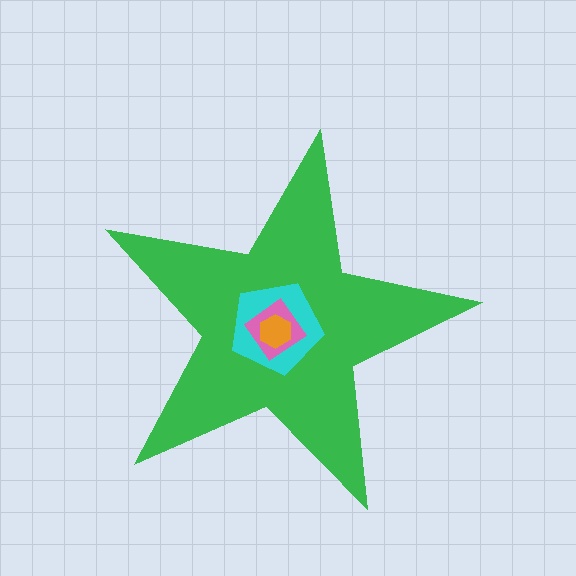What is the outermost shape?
The green star.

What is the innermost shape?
The orange hexagon.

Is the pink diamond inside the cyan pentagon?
Yes.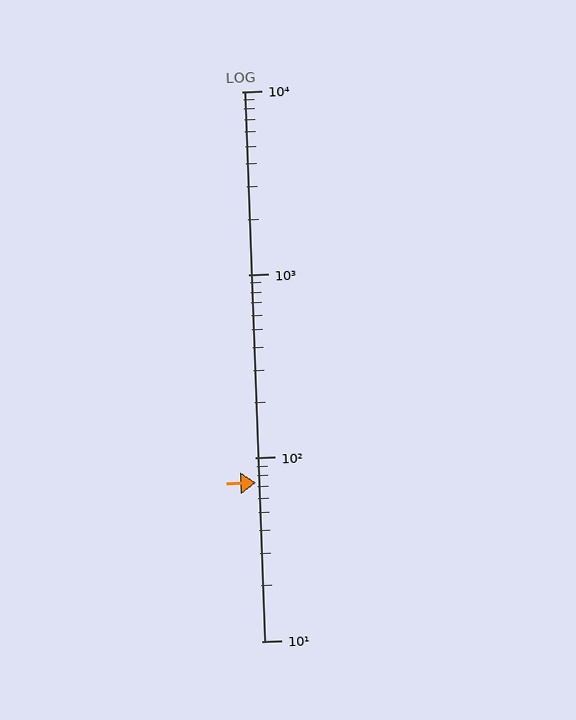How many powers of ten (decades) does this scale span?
The scale spans 3 decades, from 10 to 10000.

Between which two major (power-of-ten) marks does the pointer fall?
The pointer is between 10 and 100.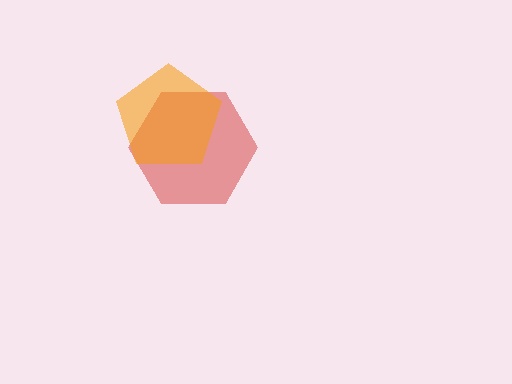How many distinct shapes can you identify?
There are 2 distinct shapes: a red hexagon, an orange pentagon.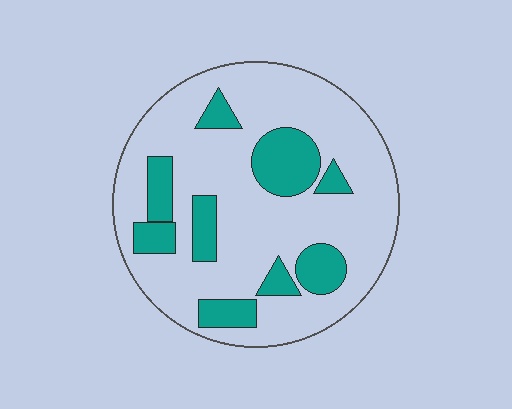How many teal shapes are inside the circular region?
9.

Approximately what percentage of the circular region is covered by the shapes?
Approximately 25%.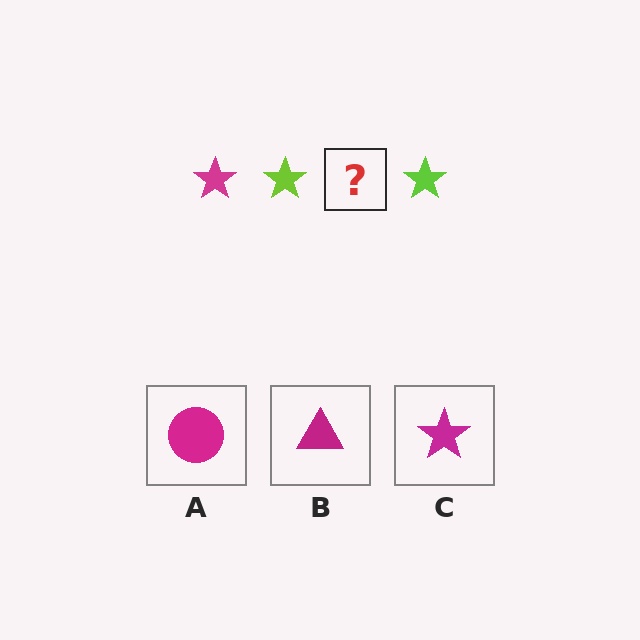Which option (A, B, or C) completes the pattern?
C.